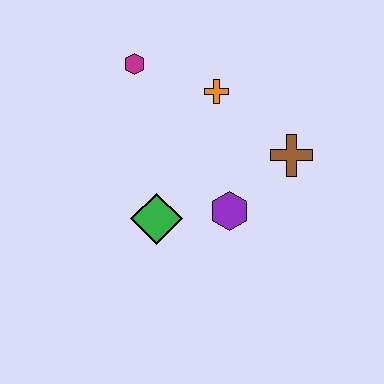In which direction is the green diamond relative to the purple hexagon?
The green diamond is to the left of the purple hexagon.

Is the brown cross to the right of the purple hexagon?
Yes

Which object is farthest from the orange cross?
The green diamond is farthest from the orange cross.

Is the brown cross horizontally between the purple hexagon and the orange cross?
No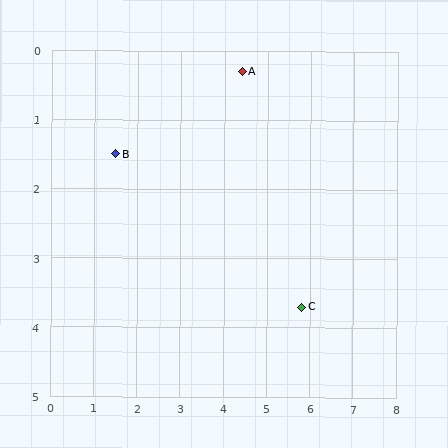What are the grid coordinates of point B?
Point B is at approximately (1.5, 1.5).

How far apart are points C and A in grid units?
Points C and A are about 3.7 grid units apart.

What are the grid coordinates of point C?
Point C is at approximately (5.8, 3.7).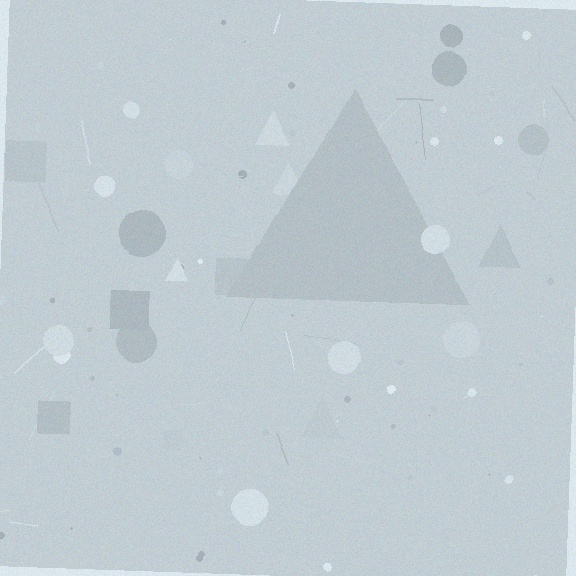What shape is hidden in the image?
A triangle is hidden in the image.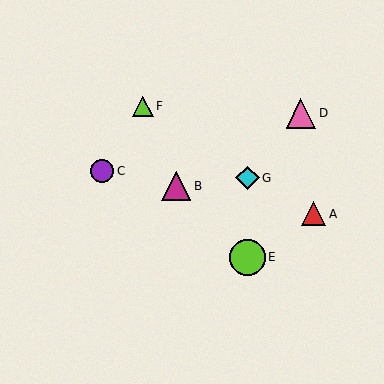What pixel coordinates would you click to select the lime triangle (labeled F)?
Click at (143, 106) to select the lime triangle F.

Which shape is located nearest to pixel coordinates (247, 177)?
The cyan diamond (labeled G) at (247, 178) is nearest to that location.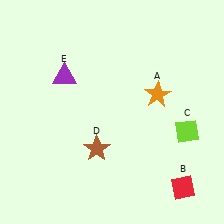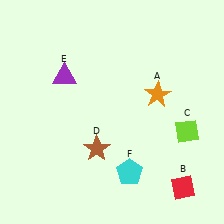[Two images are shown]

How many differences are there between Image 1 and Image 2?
There is 1 difference between the two images.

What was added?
A cyan pentagon (F) was added in Image 2.